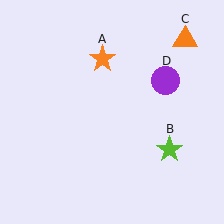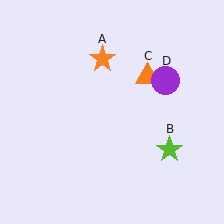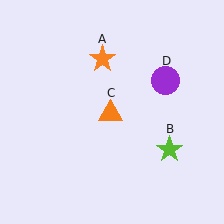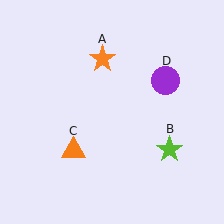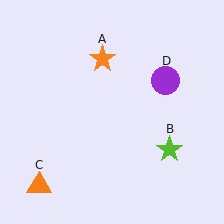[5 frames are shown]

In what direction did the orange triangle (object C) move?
The orange triangle (object C) moved down and to the left.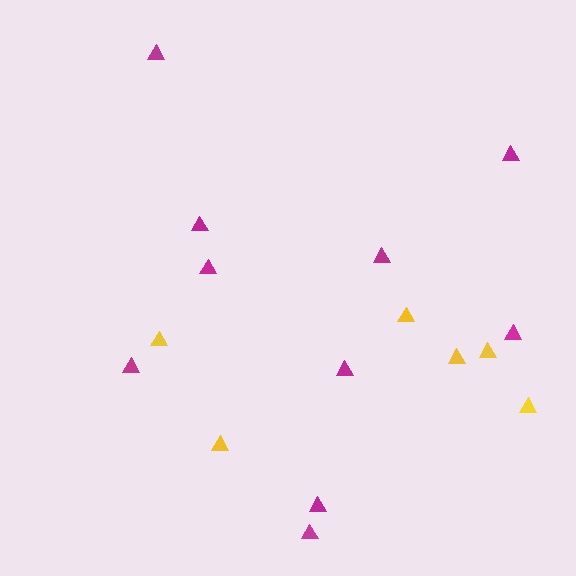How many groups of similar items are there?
There are 2 groups: one group of magenta triangles (10) and one group of yellow triangles (6).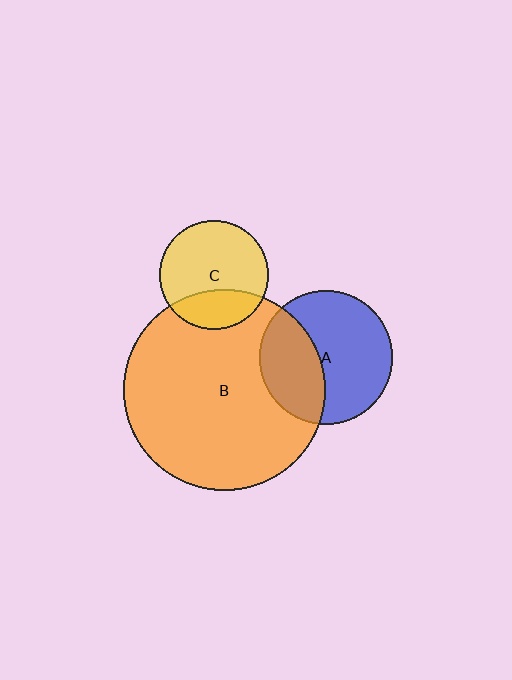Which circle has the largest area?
Circle B (orange).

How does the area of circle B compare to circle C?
Approximately 3.4 times.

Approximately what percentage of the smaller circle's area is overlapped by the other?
Approximately 40%.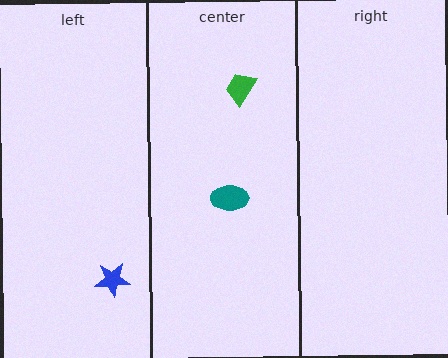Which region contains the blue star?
The left region.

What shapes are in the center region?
The green trapezoid, the teal ellipse.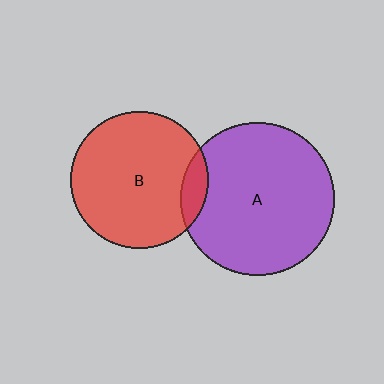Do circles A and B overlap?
Yes.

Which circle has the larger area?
Circle A (purple).